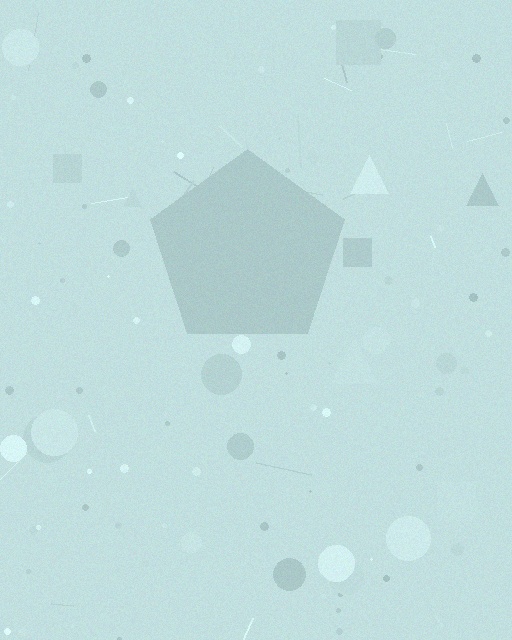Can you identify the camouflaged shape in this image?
The camouflaged shape is a pentagon.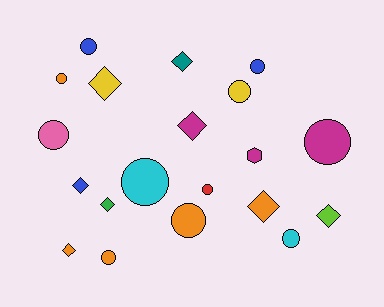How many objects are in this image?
There are 20 objects.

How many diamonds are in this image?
There are 8 diamonds.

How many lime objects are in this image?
There is 1 lime object.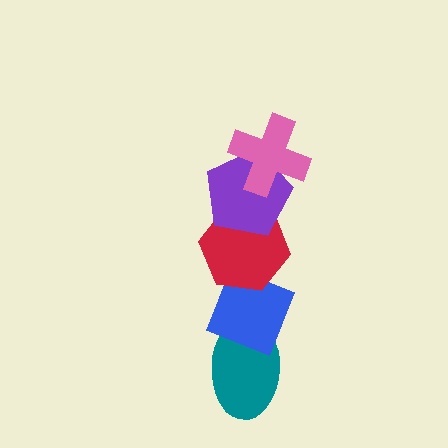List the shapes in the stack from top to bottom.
From top to bottom: the pink cross, the purple pentagon, the red hexagon, the blue diamond, the teal ellipse.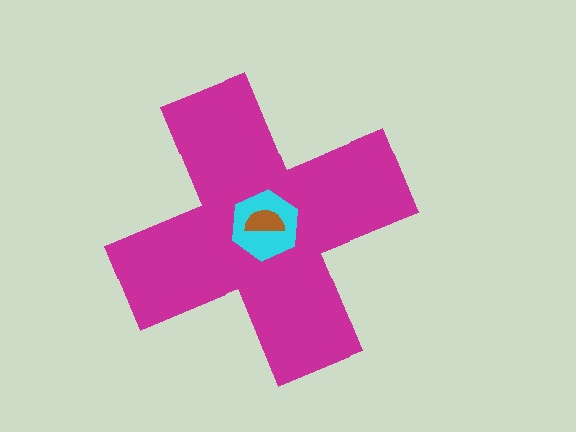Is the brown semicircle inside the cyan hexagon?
Yes.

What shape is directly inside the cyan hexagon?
The brown semicircle.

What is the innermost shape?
The brown semicircle.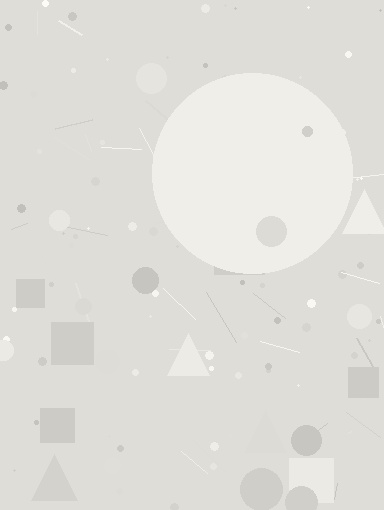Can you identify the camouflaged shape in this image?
The camouflaged shape is a circle.